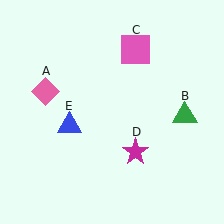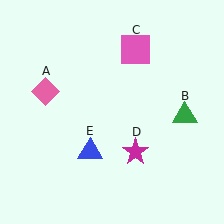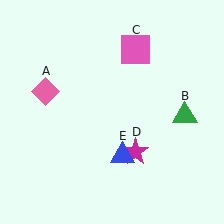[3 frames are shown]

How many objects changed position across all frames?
1 object changed position: blue triangle (object E).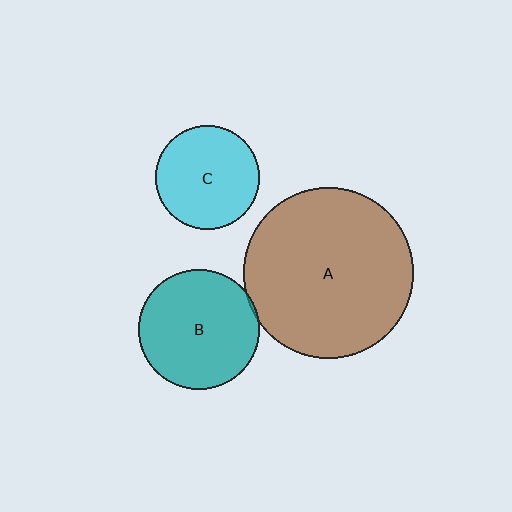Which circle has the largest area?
Circle A (brown).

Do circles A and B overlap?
Yes.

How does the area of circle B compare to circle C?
Approximately 1.3 times.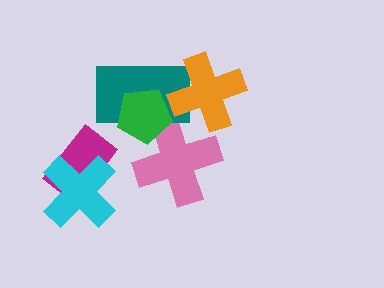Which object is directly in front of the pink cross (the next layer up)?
The teal rectangle is directly in front of the pink cross.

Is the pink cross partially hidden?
Yes, it is partially covered by another shape.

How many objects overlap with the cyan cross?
1 object overlaps with the cyan cross.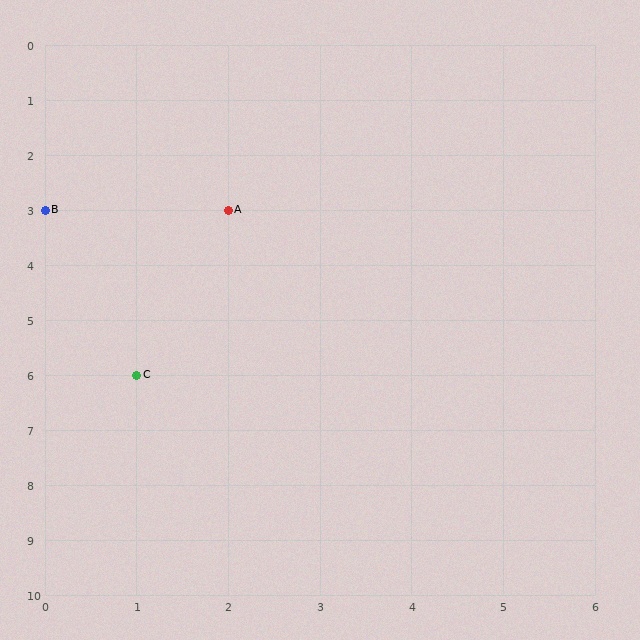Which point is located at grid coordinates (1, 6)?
Point C is at (1, 6).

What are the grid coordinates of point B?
Point B is at grid coordinates (0, 3).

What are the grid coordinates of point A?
Point A is at grid coordinates (2, 3).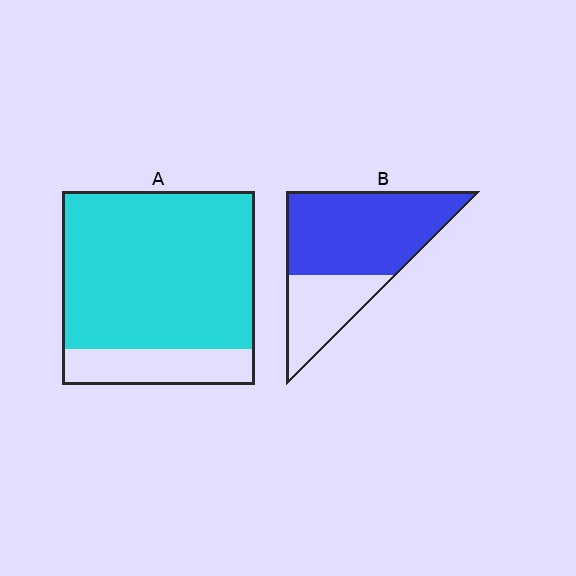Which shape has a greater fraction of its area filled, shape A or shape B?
Shape A.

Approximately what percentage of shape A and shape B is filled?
A is approximately 80% and B is approximately 70%.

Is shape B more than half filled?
Yes.